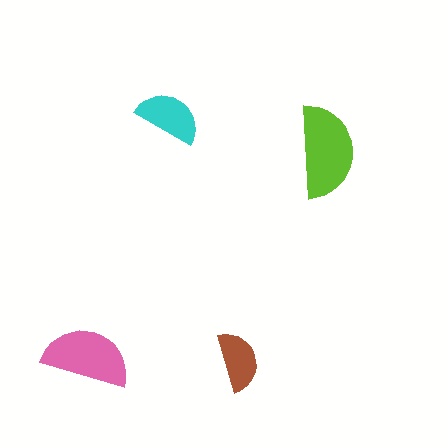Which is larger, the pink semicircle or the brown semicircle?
The pink one.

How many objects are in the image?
There are 4 objects in the image.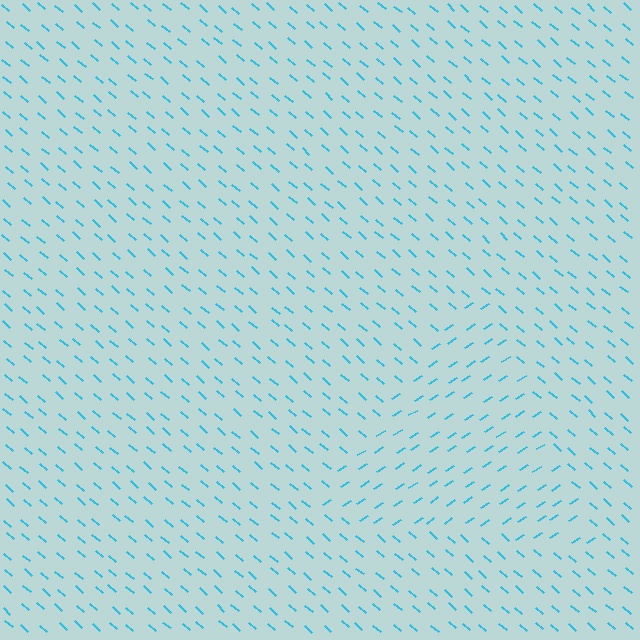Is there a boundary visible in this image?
Yes, there is a texture boundary formed by a change in line orientation.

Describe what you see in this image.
The image is filled with small cyan line segments. A triangle region in the image has lines oriented differently from the surrounding lines, creating a visible texture boundary.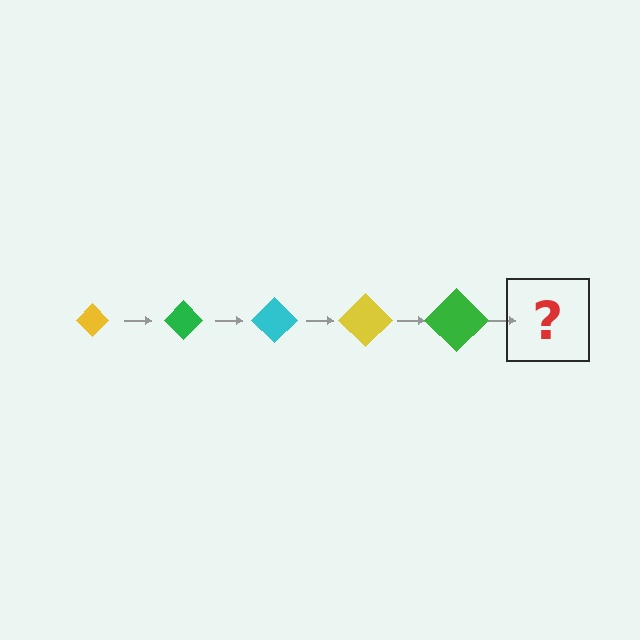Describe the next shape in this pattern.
It should be a cyan diamond, larger than the previous one.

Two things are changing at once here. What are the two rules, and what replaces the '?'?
The two rules are that the diamond grows larger each step and the color cycles through yellow, green, and cyan. The '?' should be a cyan diamond, larger than the previous one.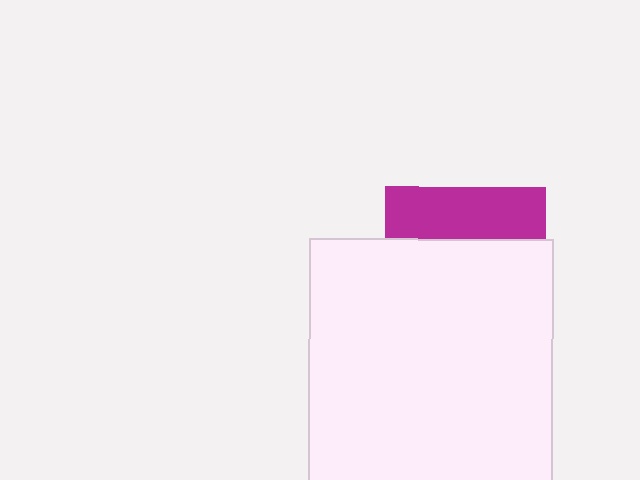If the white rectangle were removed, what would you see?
You would see the complete magenta square.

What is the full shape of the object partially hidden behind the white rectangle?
The partially hidden object is a magenta square.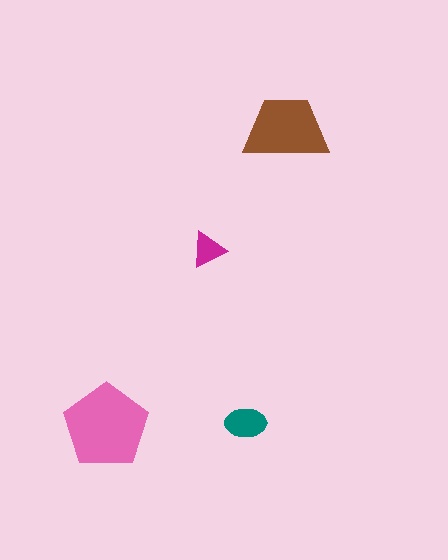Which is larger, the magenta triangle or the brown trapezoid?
The brown trapezoid.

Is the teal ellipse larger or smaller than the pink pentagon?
Smaller.